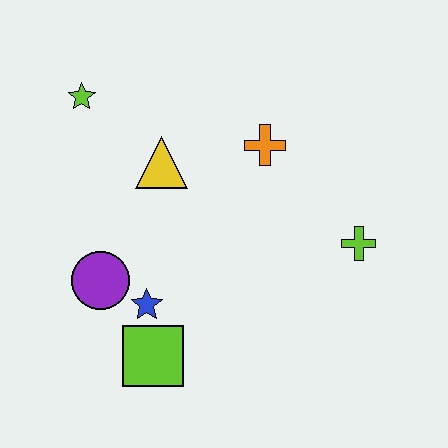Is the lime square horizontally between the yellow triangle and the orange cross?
No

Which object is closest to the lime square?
The blue star is closest to the lime square.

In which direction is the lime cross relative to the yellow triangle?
The lime cross is to the right of the yellow triangle.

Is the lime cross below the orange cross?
Yes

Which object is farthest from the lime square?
The lime star is farthest from the lime square.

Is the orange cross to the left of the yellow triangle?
No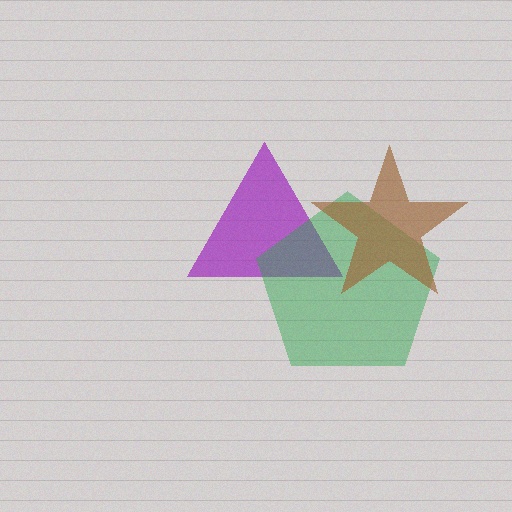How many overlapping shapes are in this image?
There are 3 overlapping shapes in the image.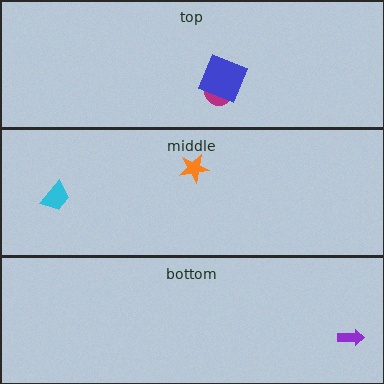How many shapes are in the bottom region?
1.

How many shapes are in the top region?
2.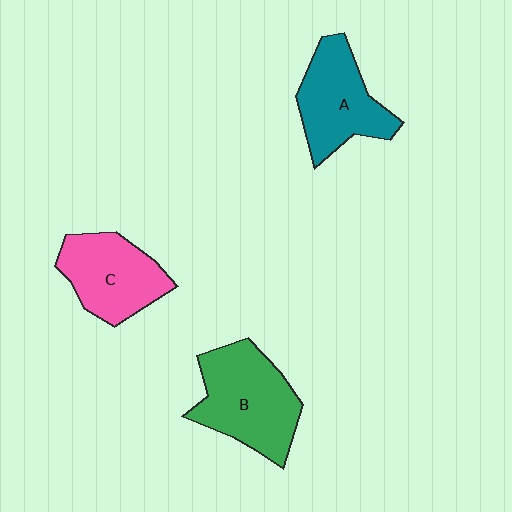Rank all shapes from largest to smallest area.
From largest to smallest: B (green), A (teal), C (pink).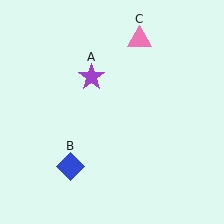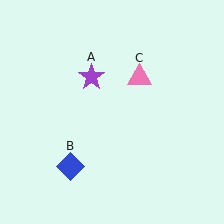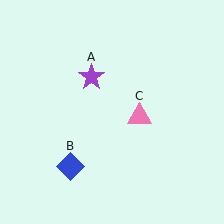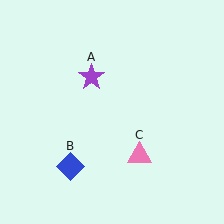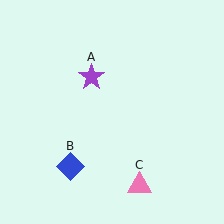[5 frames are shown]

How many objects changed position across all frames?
1 object changed position: pink triangle (object C).